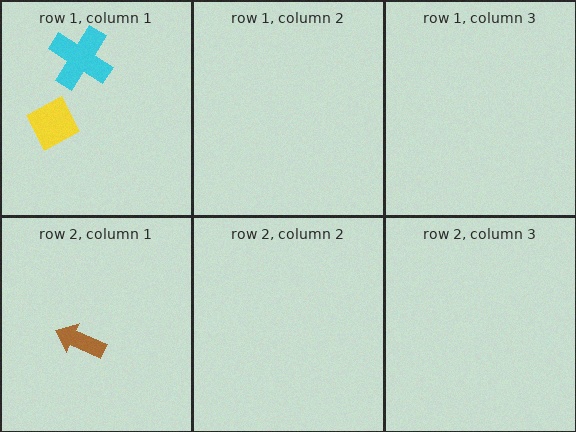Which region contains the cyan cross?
The row 1, column 1 region.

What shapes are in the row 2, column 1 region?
The brown arrow.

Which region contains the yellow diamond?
The row 1, column 1 region.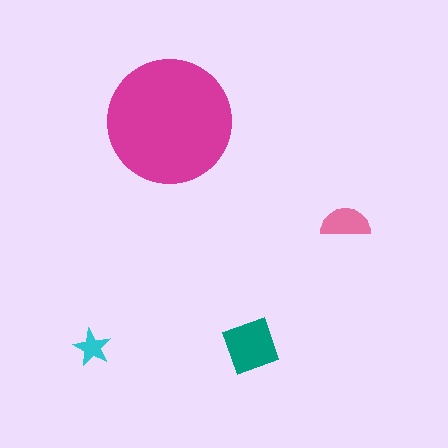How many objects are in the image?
There are 4 objects in the image.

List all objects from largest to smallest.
The magenta circle, the teal diamond, the pink semicircle, the cyan star.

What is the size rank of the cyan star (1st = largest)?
4th.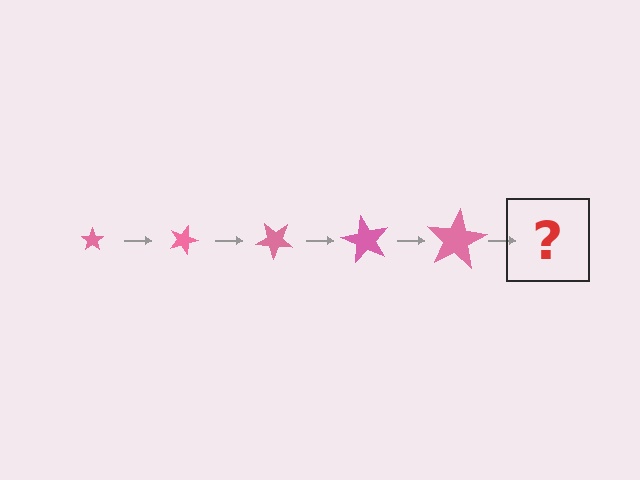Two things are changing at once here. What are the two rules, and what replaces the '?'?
The two rules are that the star grows larger each step and it rotates 20 degrees each step. The '?' should be a star, larger than the previous one and rotated 100 degrees from the start.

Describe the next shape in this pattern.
It should be a star, larger than the previous one and rotated 100 degrees from the start.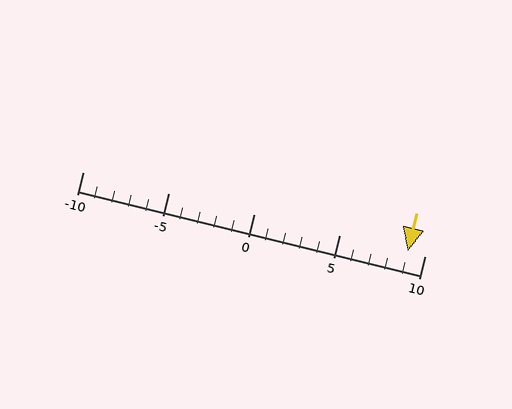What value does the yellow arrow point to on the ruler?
The yellow arrow points to approximately 9.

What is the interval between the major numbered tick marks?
The major tick marks are spaced 5 units apart.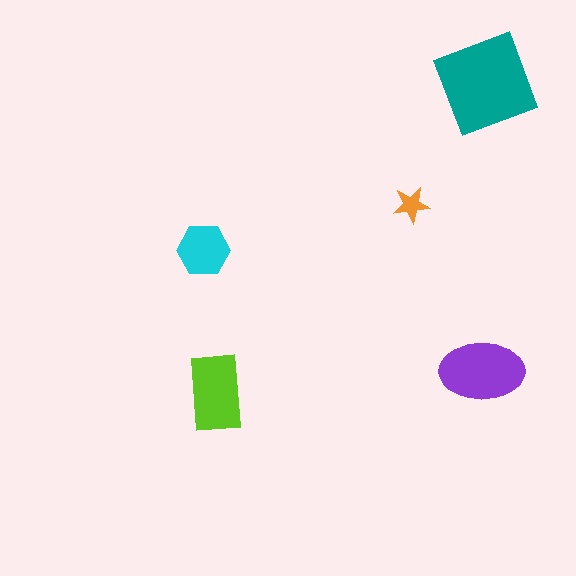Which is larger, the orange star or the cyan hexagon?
The cyan hexagon.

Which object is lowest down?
The lime rectangle is bottommost.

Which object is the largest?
The teal square.